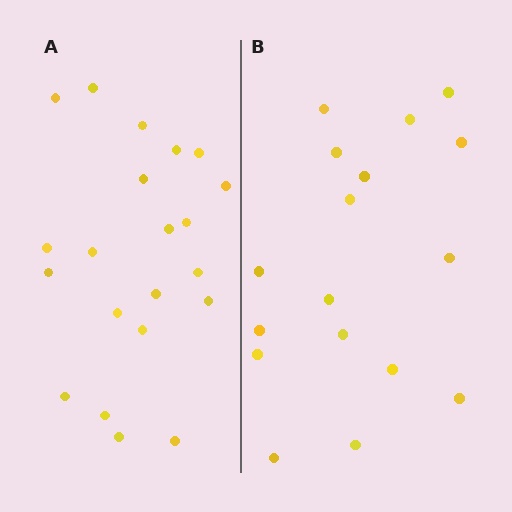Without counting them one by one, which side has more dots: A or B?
Region A (the left region) has more dots.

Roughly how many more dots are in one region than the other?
Region A has about 4 more dots than region B.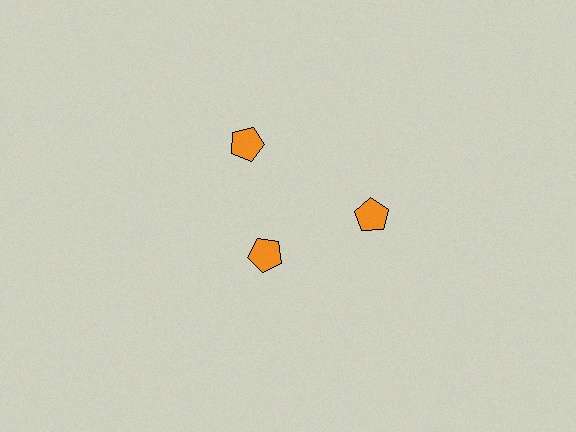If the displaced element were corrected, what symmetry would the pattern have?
It would have 3-fold rotational symmetry — the pattern would map onto itself every 120 degrees.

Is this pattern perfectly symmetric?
No. The 3 orange pentagons are arranged in a ring, but one element near the 7 o'clock position is pulled inward toward the center, breaking the 3-fold rotational symmetry.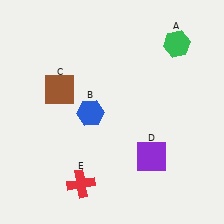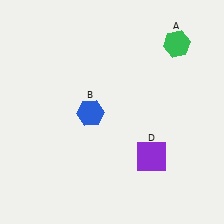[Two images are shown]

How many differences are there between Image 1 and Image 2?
There are 2 differences between the two images.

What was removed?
The brown square (C), the red cross (E) were removed in Image 2.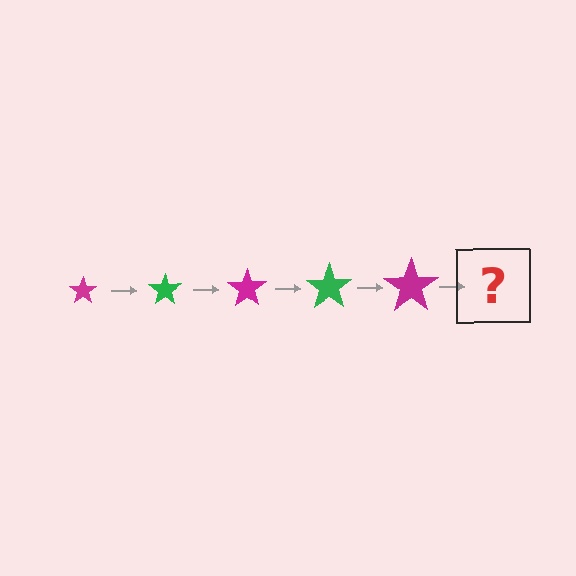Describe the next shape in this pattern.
It should be a green star, larger than the previous one.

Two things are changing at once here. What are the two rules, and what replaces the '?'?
The two rules are that the star grows larger each step and the color cycles through magenta and green. The '?' should be a green star, larger than the previous one.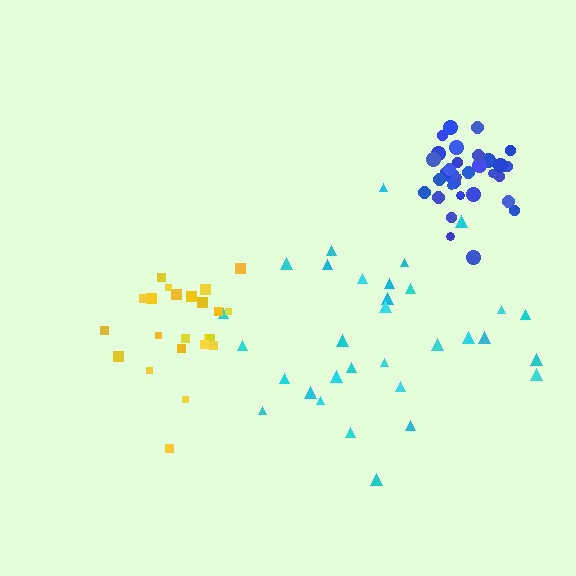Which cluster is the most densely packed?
Blue.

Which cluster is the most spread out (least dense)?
Cyan.